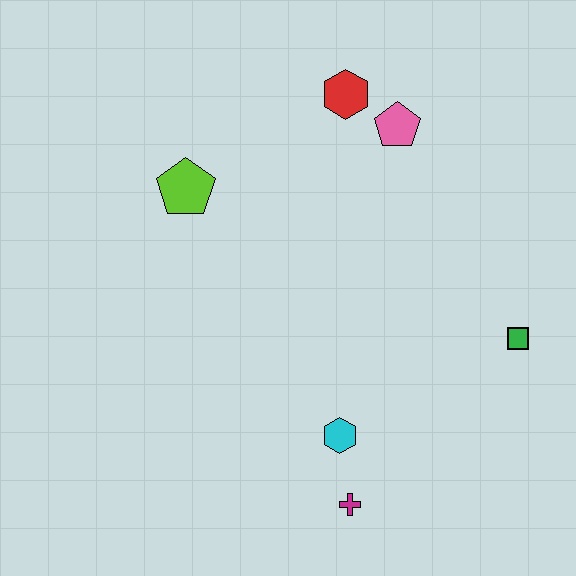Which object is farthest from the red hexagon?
The magenta cross is farthest from the red hexagon.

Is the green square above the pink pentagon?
No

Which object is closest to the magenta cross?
The cyan hexagon is closest to the magenta cross.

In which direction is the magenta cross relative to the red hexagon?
The magenta cross is below the red hexagon.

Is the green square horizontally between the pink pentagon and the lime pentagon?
No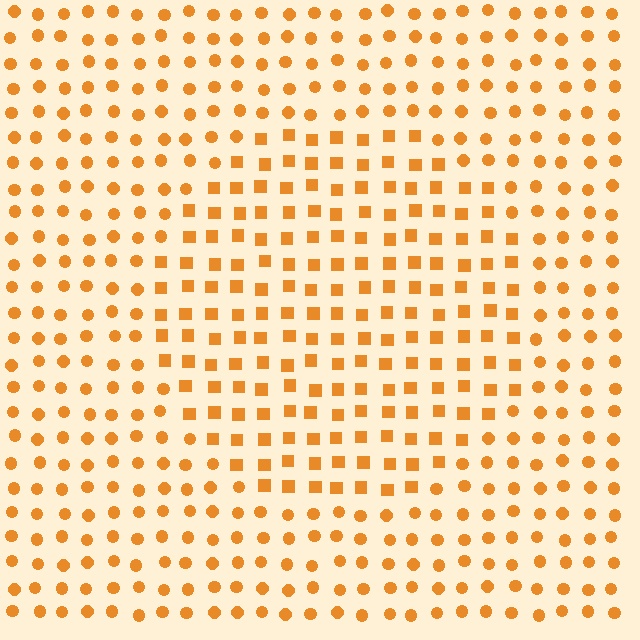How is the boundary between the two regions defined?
The boundary is defined by a change in element shape: squares inside vs. circles outside. All elements share the same color and spacing.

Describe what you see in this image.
The image is filled with small orange elements arranged in a uniform grid. A circle-shaped region contains squares, while the surrounding area contains circles. The boundary is defined purely by the change in element shape.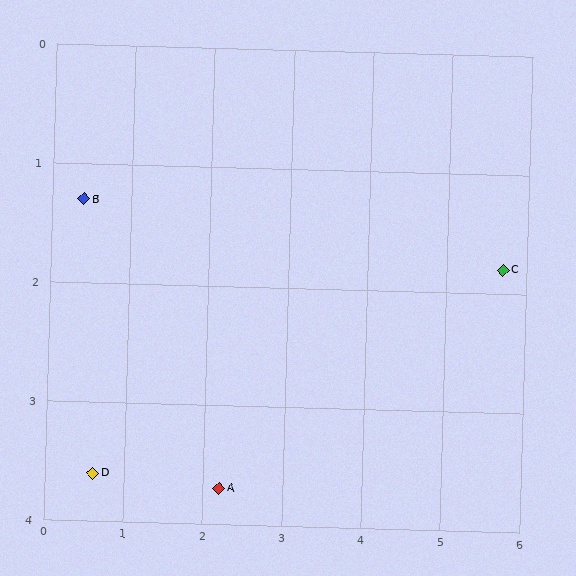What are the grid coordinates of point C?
Point C is at approximately (5.7, 1.8).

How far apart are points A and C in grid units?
Points A and C are about 4.0 grid units apart.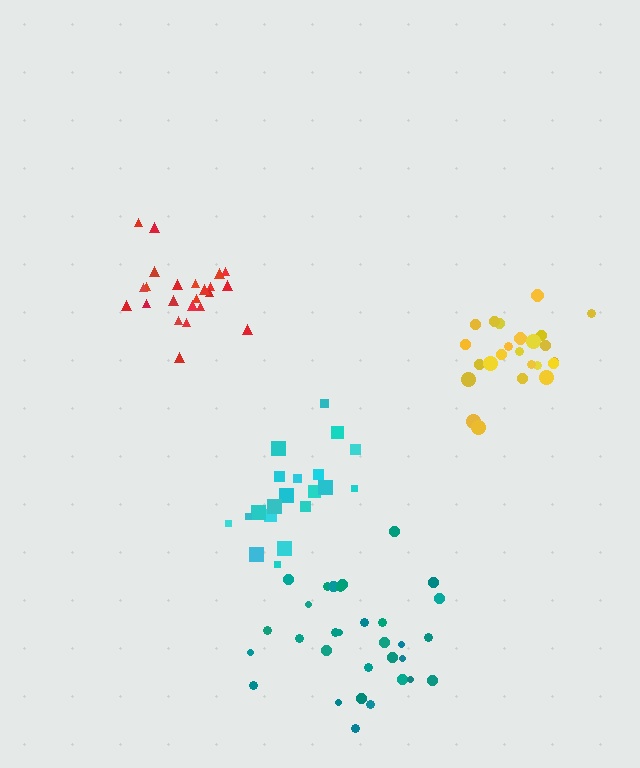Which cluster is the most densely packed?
Yellow.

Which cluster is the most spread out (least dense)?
Cyan.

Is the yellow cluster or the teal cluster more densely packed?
Yellow.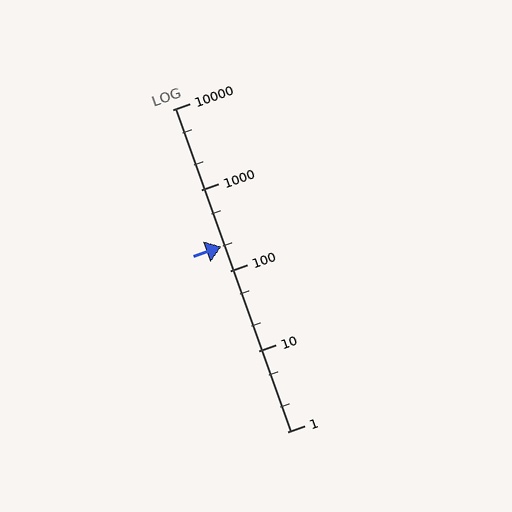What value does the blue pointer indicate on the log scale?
The pointer indicates approximately 200.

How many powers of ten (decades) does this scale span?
The scale spans 4 decades, from 1 to 10000.